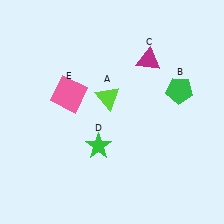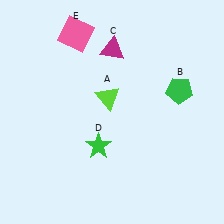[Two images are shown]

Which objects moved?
The objects that moved are: the magenta triangle (C), the pink square (E).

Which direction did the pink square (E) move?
The pink square (E) moved up.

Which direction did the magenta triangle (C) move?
The magenta triangle (C) moved left.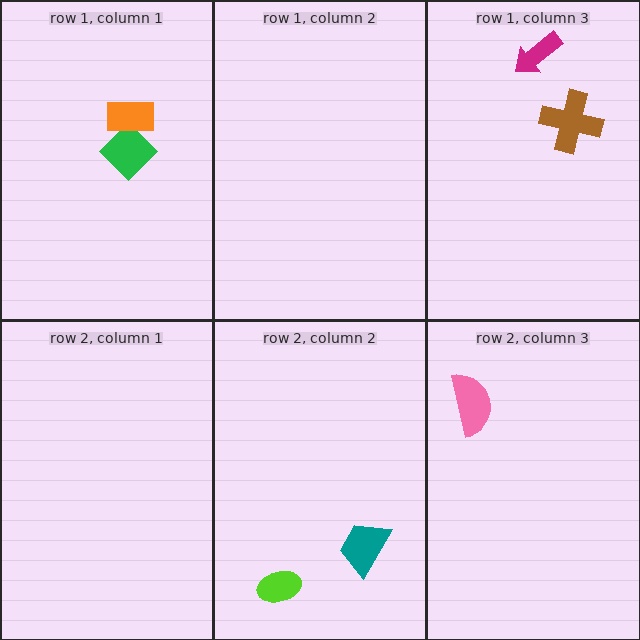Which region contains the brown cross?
The row 1, column 3 region.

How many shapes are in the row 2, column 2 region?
2.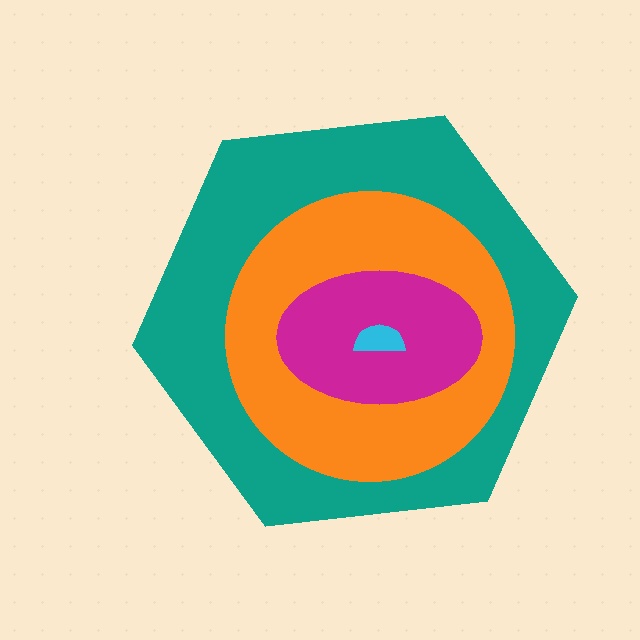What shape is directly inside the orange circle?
The magenta ellipse.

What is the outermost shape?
The teal hexagon.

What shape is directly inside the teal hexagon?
The orange circle.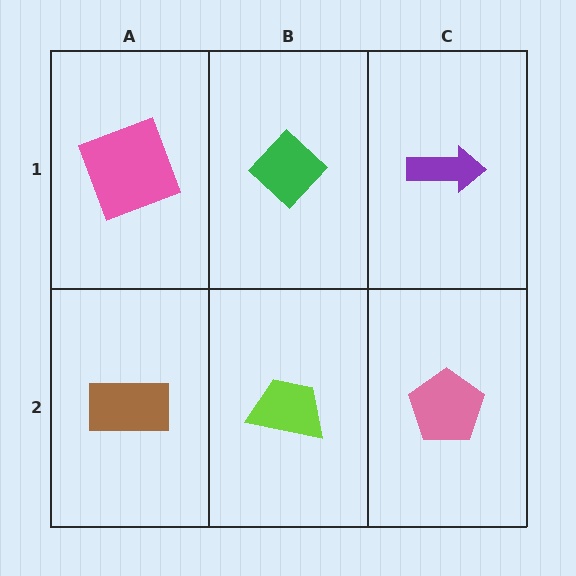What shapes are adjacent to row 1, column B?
A lime trapezoid (row 2, column B), a pink square (row 1, column A), a purple arrow (row 1, column C).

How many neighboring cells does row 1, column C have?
2.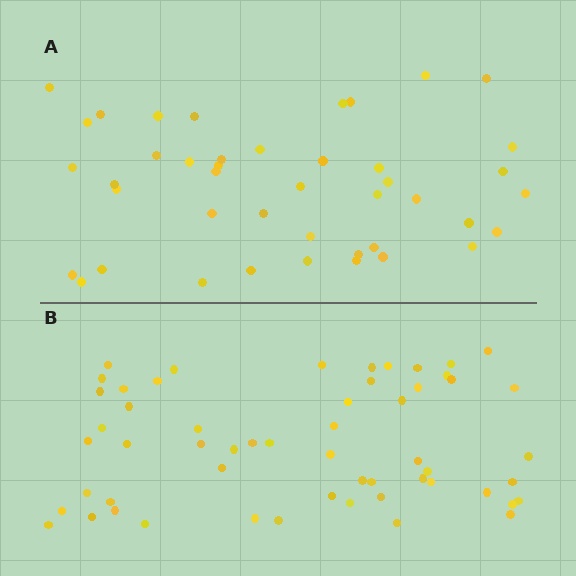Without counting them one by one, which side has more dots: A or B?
Region B (the bottom region) has more dots.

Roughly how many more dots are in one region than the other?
Region B has approximately 15 more dots than region A.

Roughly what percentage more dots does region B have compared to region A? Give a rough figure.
About 30% more.